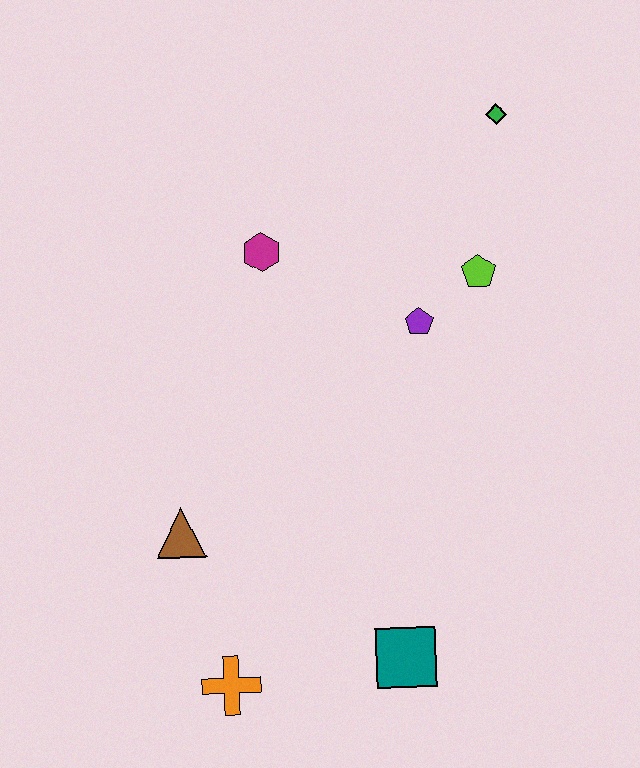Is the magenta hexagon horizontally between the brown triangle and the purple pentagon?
Yes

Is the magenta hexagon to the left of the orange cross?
No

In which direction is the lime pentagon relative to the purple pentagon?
The lime pentagon is to the right of the purple pentagon.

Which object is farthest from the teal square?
The green diamond is farthest from the teal square.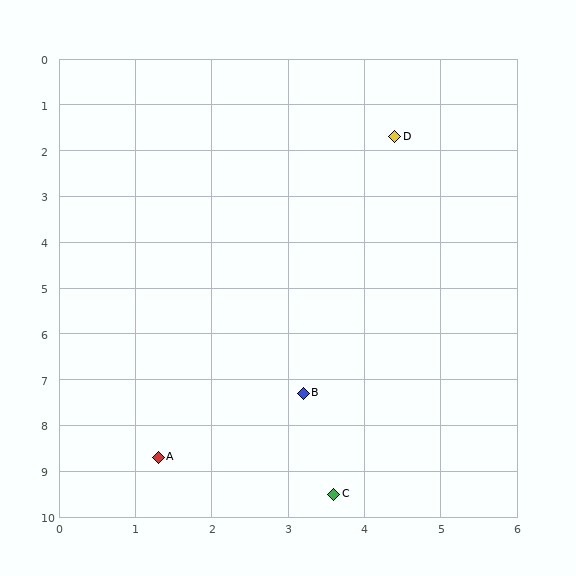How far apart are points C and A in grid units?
Points C and A are about 2.4 grid units apart.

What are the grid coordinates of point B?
Point B is at approximately (3.2, 7.3).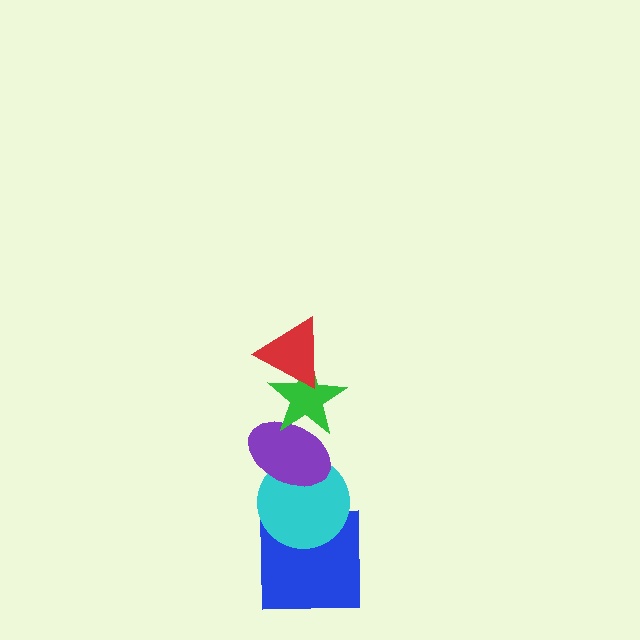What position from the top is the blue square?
The blue square is 5th from the top.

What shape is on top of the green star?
The red triangle is on top of the green star.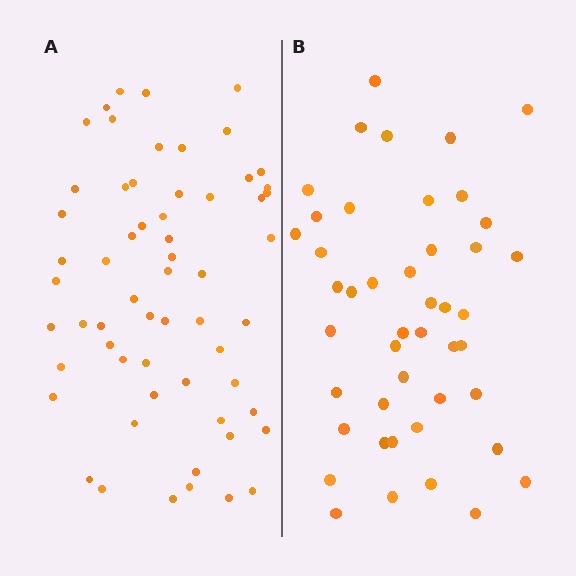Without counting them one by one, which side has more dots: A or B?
Region A (the left region) has more dots.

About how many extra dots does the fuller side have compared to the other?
Region A has approximately 15 more dots than region B.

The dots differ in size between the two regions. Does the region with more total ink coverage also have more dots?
No. Region B has more total ink coverage because its dots are larger, but region A actually contains more individual dots. Total area can be misleading — the number of items is what matters here.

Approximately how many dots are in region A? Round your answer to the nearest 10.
About 60 dots.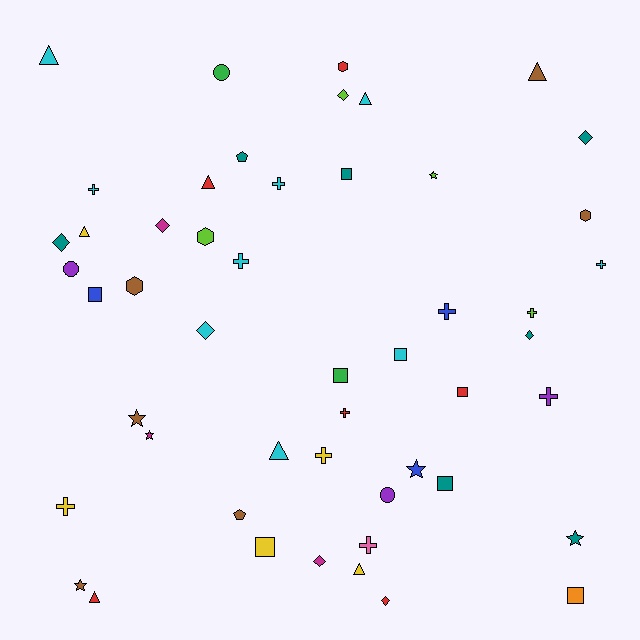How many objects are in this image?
There are 50 objects.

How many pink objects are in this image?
There is 1 pink object.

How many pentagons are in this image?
There are 2 pentagons.